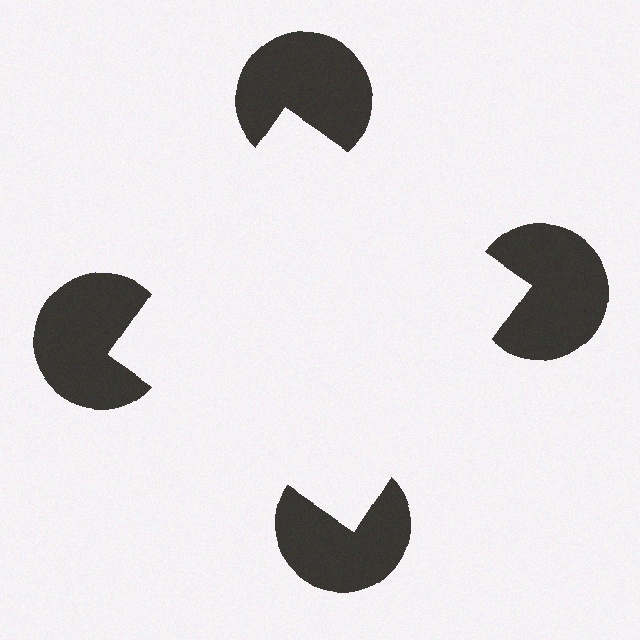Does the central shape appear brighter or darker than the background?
It typically appears slightly brighter than the background, even though no actual brightness change is drawn.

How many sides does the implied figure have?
4 sides.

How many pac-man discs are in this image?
There are 4 — one at each vertex of the illusory square.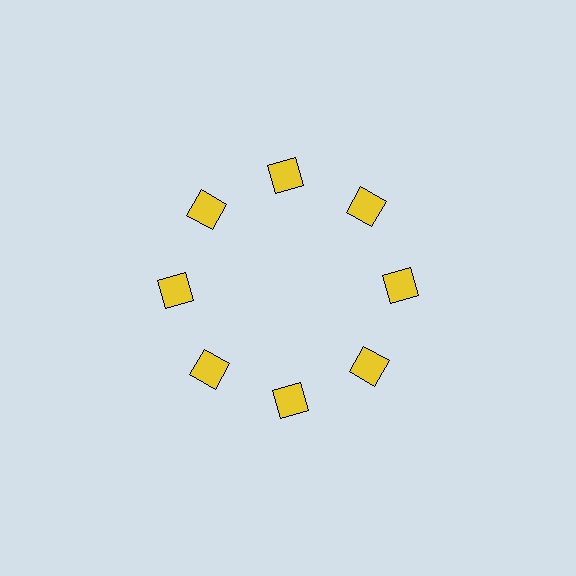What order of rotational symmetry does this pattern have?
This pattern has 8-fold rotational symmetry.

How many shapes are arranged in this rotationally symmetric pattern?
There are 8 shapes, arranged in 8 groups of 1.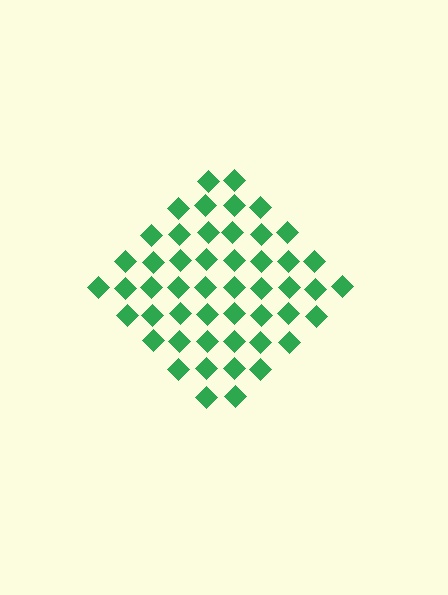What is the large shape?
The large shape is a diamond.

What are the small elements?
The small elements are diamonds.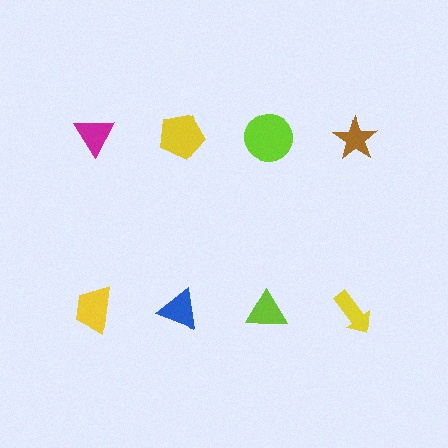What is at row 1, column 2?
A yellow pentagon.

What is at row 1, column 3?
A lime circle.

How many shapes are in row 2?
4 shapes.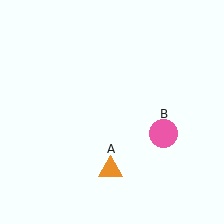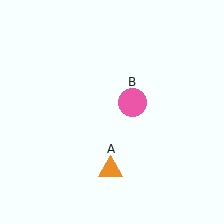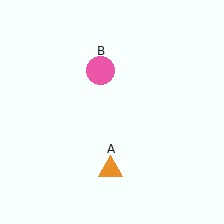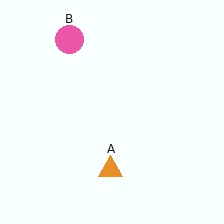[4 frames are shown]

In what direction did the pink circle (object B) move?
The pink circle (object B) moved up and to the left.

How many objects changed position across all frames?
1 object changed position: pink circle (object B).